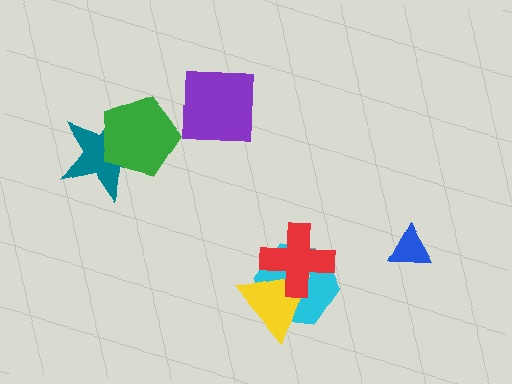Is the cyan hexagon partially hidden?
Yes, it is partially covered by another shape.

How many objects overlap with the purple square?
0 objects overlap with the purple square.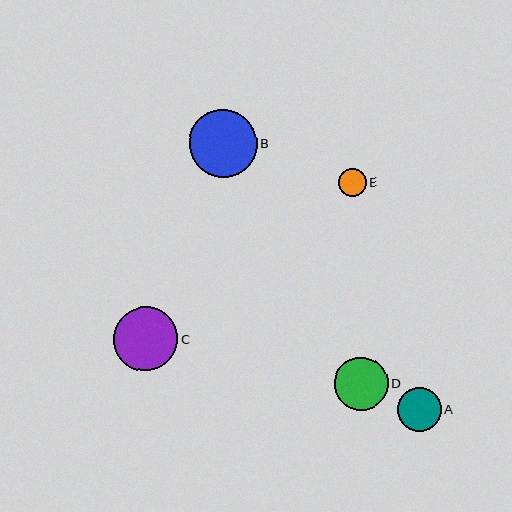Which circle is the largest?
Circle B is the largest with a size of approximately 68 pixels.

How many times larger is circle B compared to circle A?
Circle B is approximately 1.6 times the size of circle A.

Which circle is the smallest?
Circle E is the smallest with a size of approximately 28 pixels.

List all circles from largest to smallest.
From largest to smallest: B, C, D, A, E.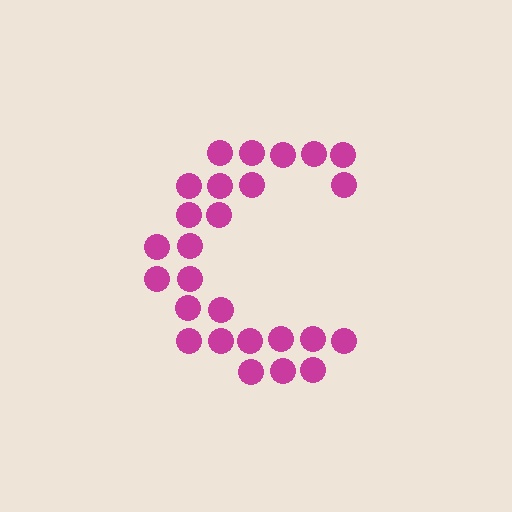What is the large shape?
The large shape is the letter C.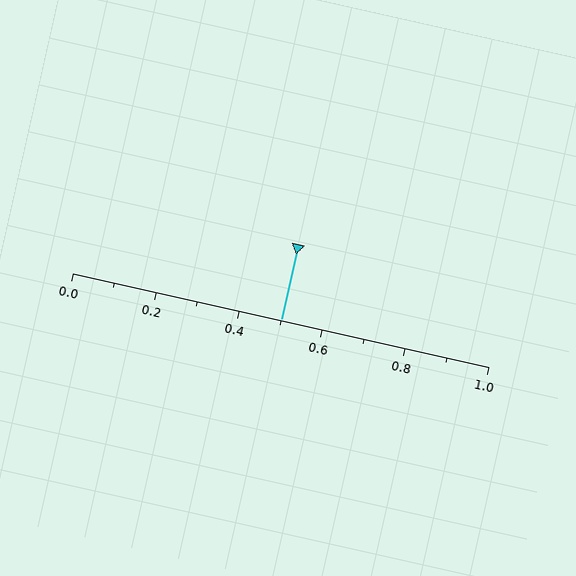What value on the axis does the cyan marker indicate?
The marker indicates approximately 0.5.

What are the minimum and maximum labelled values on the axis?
The axis runs from 0.0 to 1.0.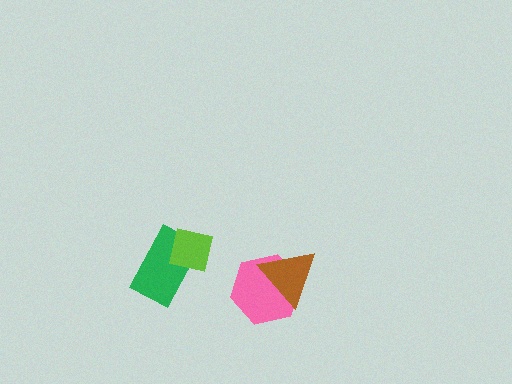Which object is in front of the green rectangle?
The lime square is in front of the green rectangle.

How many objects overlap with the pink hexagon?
1 object overlaps with the pink hexagon.